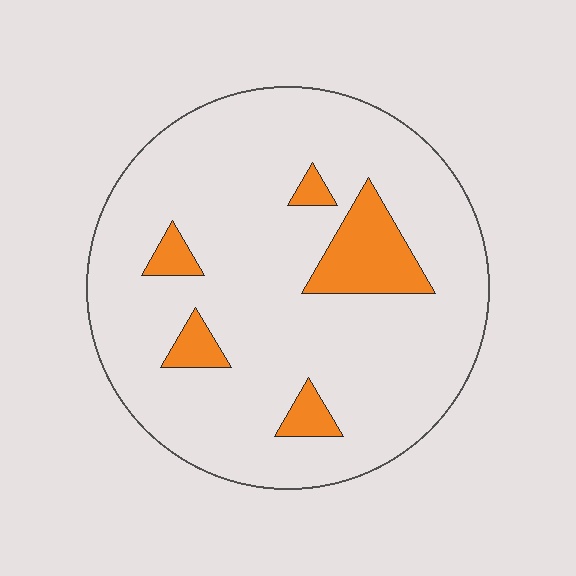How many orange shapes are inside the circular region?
5.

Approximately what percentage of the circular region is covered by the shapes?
Approximately 10%.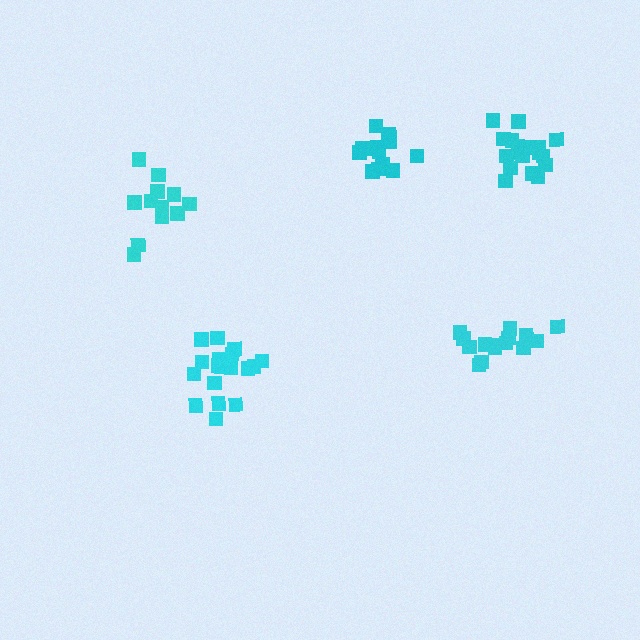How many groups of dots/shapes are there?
There are 5 groups.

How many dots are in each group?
Group 1: 17 dots, Group 2: 17 dots, Group 3: 18 dots, Group 4: 13 dots, Group 5: 18 dots (83 total).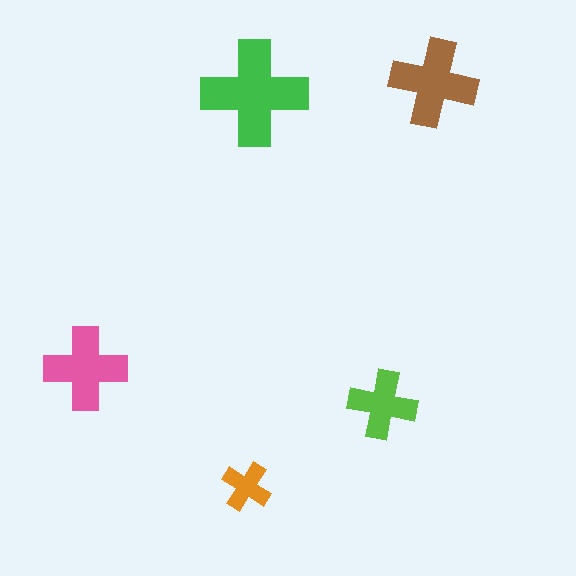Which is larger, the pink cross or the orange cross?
The pink one.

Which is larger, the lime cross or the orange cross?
The lime one.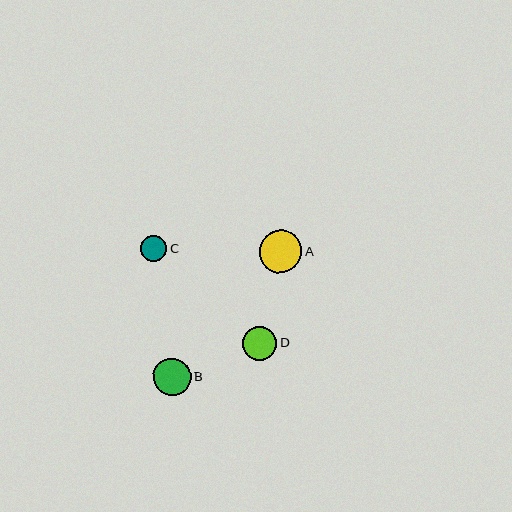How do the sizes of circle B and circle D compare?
Circle B and circle D are approximately the same size.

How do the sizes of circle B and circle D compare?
Circle B and circle D are approximately the same size.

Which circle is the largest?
Circle A is the largest with a size of approximately 43 pixels.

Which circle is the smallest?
Circle C is the smallest with a size of approximately 26 pixels.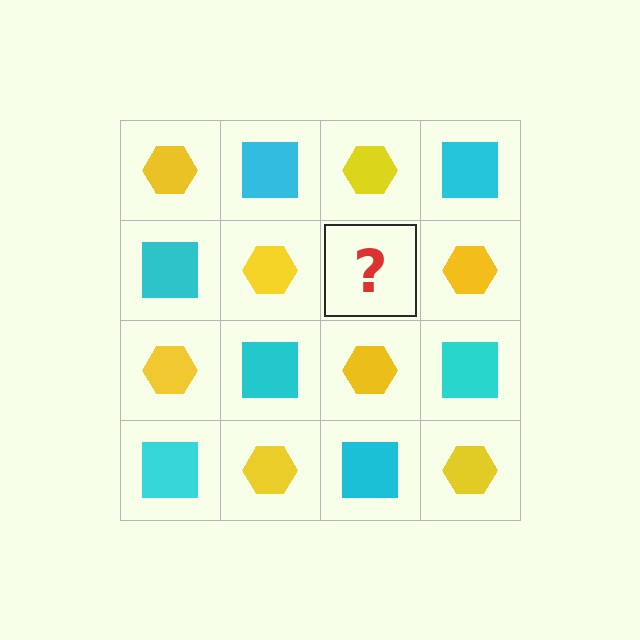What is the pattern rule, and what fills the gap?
The rule is that it alternates yellow hexagon and cyan square in a checkerboard pattern. The gap should be filled with a cyan square.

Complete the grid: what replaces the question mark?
The question mark should be replaced with a cyan square.